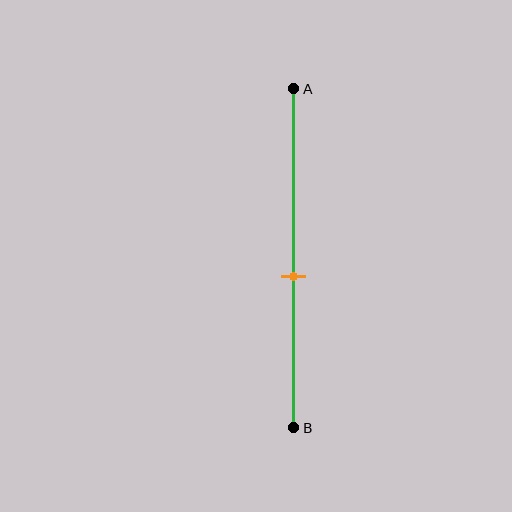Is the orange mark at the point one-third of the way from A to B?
No, the mark is at about 55% from A, not at the 33% one-third point.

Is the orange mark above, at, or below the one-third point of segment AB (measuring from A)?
The orange mark is below the one-third point of segment AB.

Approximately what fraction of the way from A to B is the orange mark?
The orange mark is approximately 55% of the way from A to B.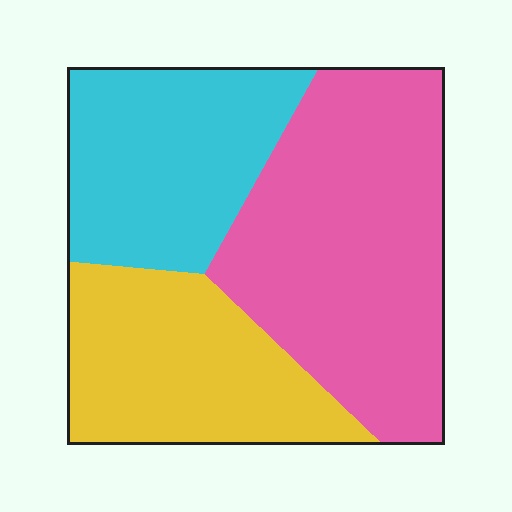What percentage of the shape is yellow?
Yellow takes up about one quarter (1/4) of the shape.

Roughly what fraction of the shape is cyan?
Cyan covers around 30% of the shape.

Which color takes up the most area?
Pink, at roughly 45%.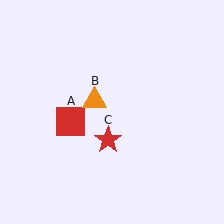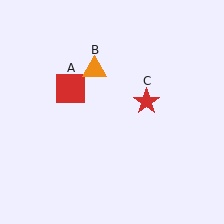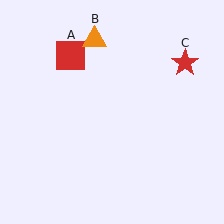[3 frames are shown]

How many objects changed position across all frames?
3 objects changed position: red square (object A), orange triangle (object B), red star (object C).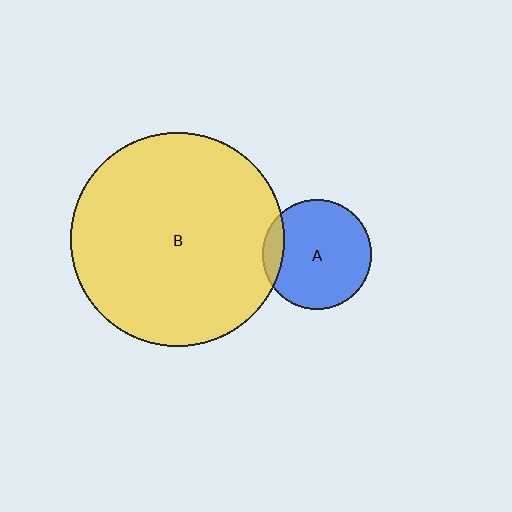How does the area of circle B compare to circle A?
Approximately 3.8 times.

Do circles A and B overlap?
Yes.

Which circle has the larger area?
Circle B (yellow).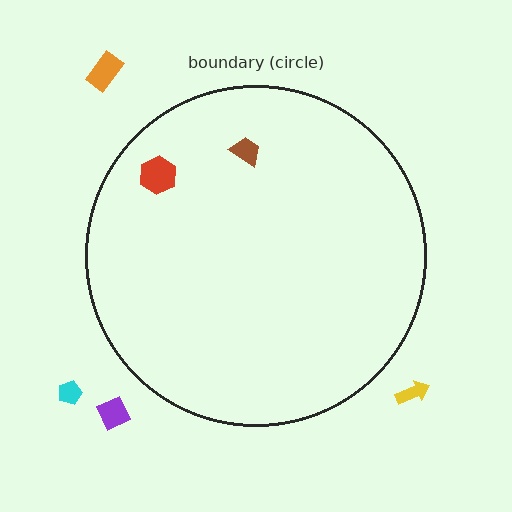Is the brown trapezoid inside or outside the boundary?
Inside.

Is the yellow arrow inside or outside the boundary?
Outside.